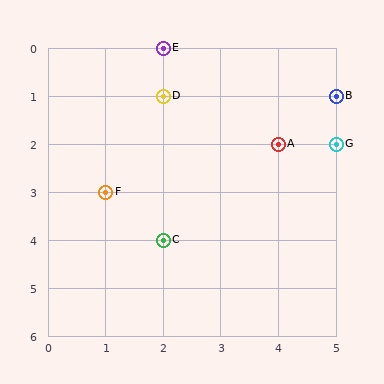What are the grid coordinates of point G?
Point G is at grid coordinates (5, 2).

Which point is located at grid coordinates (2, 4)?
Point C is at (2, 4).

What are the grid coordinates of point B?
Point B is at grid coordinates (5, 1).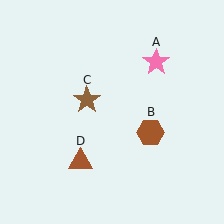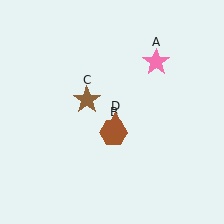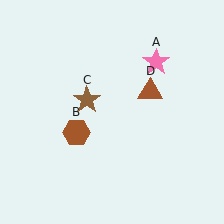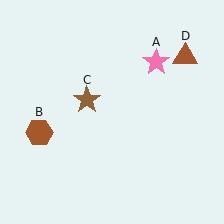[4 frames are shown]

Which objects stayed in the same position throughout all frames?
Pink star (object A) and brown star (object C) remained stationary.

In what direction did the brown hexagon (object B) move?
The brown hexagon (object B) moved left.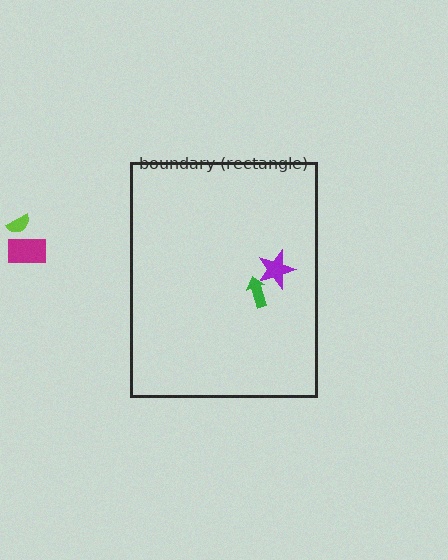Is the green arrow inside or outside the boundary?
Inside.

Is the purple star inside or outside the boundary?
Inside.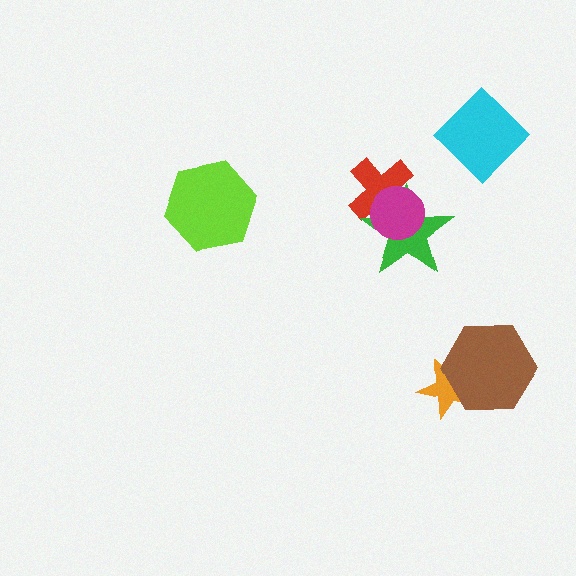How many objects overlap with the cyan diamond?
0 objects overlap with the cyan diamond.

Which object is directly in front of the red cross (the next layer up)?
The green star is directly in front of the red cross.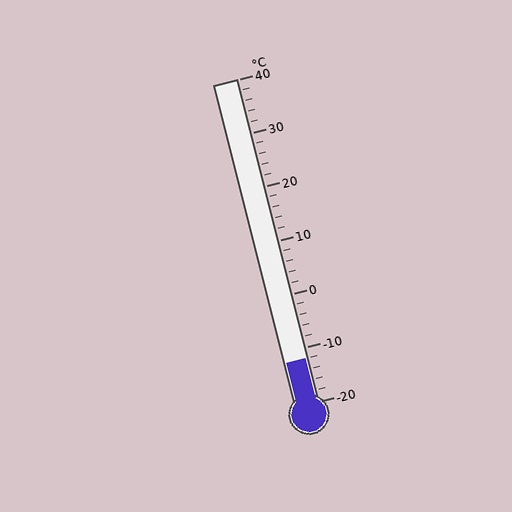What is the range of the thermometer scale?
The thermometer scale ranges from -20°C to 40°C.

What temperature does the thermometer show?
The thermometer shows approximately -12°C.